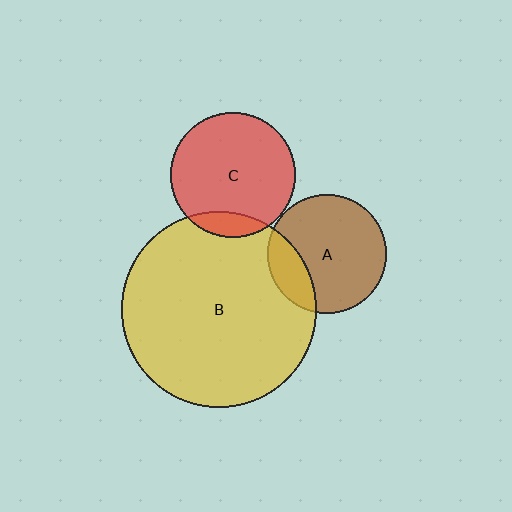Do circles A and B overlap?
Yes.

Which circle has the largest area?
Circle B (yellow).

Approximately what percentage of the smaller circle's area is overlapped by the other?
Approximately 20%.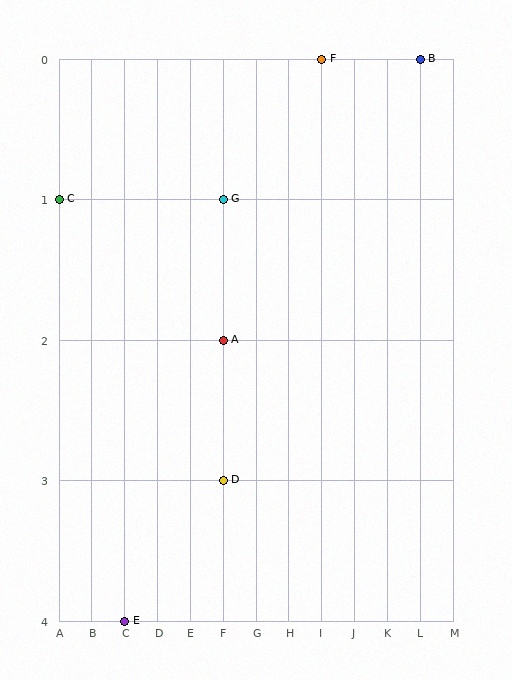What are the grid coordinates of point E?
Point E is at grid coordinates (C, 4).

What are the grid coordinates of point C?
Point C is at grid coordinates (A, 1).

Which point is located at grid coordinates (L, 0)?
Point B is at (L, 0).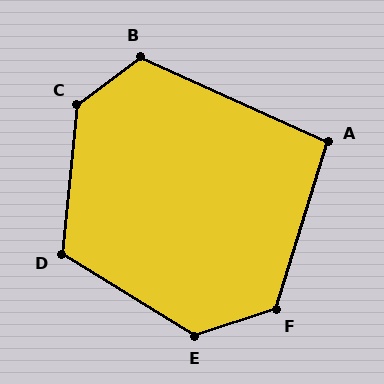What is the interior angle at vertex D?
Approximately 116 degrees (obtuse).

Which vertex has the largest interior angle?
C, at approximately 133 degrees.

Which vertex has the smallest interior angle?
A, at approximately 98 degrees.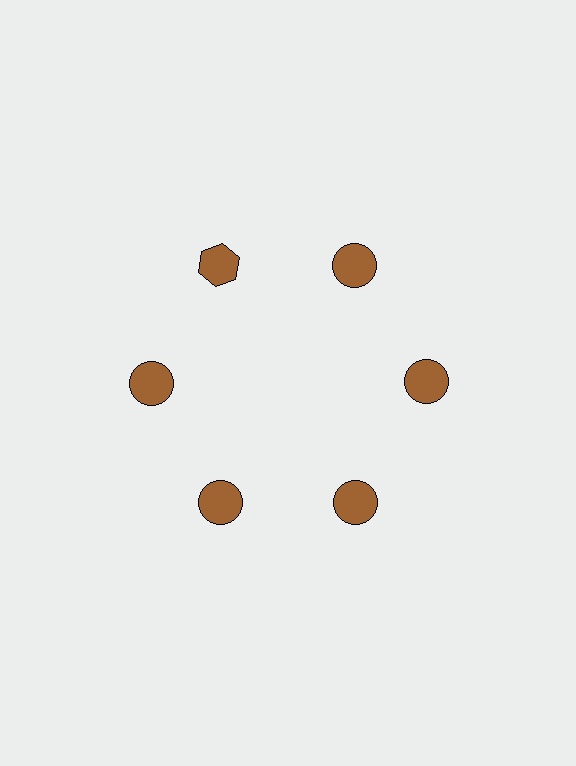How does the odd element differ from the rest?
It has a different shape: hexagon instead of circle.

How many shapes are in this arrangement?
There are 6 shapes arranged in a ring pattern.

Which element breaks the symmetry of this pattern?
The brown hexagon at roughly the 11 o'clock position breaks the symmetry. All other shapes are brown circles.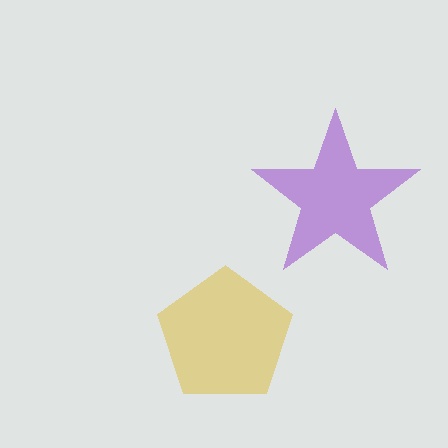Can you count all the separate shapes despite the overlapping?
Yes, there are 2 separate shapes.